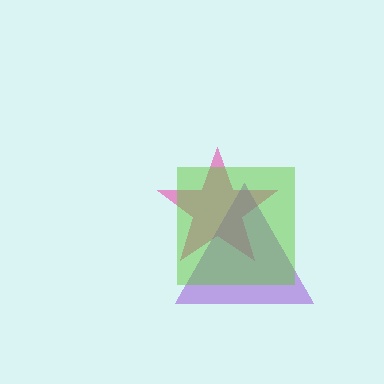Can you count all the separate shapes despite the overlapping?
Yes, there are 3 separate shapes.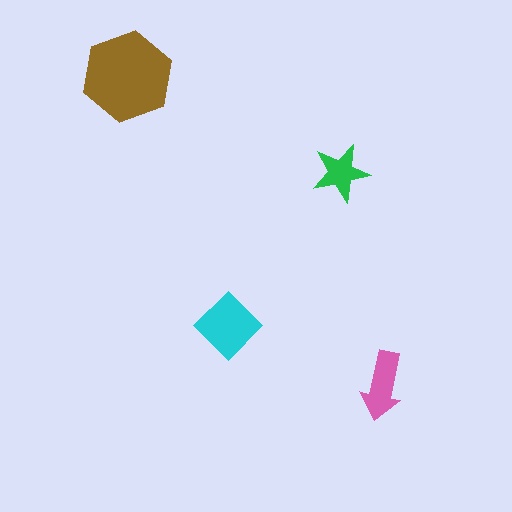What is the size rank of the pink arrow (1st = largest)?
3rd.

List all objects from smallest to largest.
The green star, the pink arrow, the cyan diamond, the brown hexagon.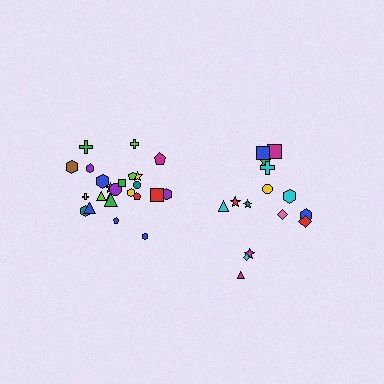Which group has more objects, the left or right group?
The left group.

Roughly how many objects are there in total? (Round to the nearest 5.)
Roughly 40 objects in total.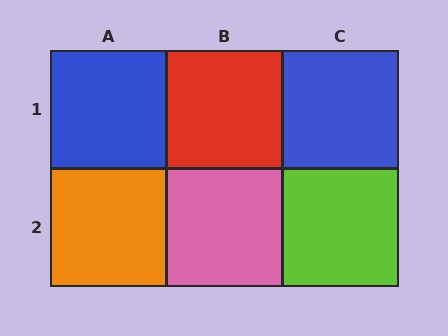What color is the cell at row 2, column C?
Lime.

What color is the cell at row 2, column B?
Pink.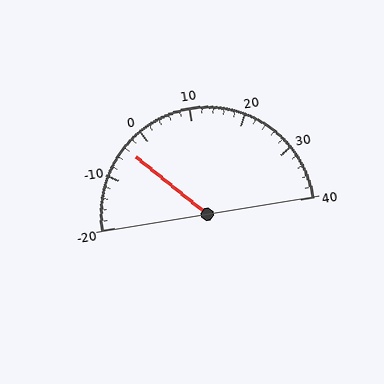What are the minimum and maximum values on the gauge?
The gauge ranges from -20 to 40.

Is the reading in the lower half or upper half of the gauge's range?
The reading is in the lower half of the range (-20 to 40).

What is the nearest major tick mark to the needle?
The nearest major tick mark is 0.